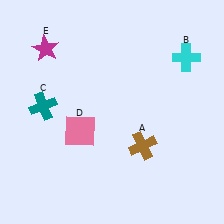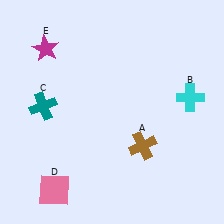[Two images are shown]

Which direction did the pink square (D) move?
The pink square (D) moved down.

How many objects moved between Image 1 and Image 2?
2 objects moved between the two images.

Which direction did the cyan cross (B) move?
The cyan cross (B) moved down.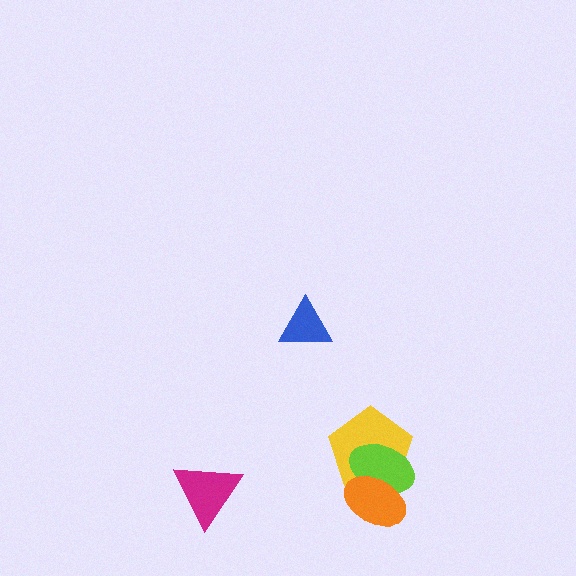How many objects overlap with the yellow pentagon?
2 objects overlap with the yellow pentagon.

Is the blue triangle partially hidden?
No, no other shape covers it.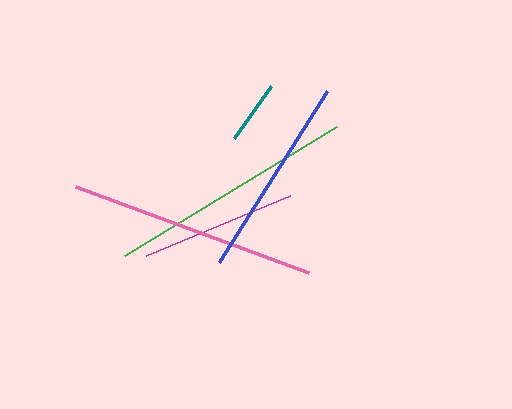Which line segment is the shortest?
The teal line is the shortest at approximately 64 pixels.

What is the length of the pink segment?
The pink segment is approximately 249 pixels long.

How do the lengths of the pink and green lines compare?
The pink and green lines are approximately the same length.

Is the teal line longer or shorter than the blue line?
The blue line is longer than the teal line.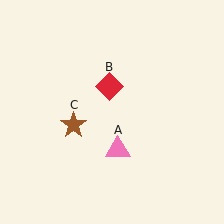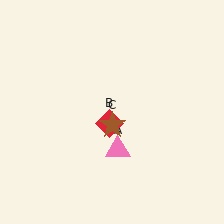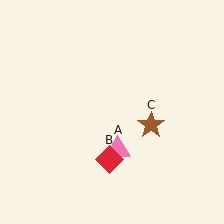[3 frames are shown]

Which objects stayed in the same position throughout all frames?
Pink triangle (object A) remained stationary.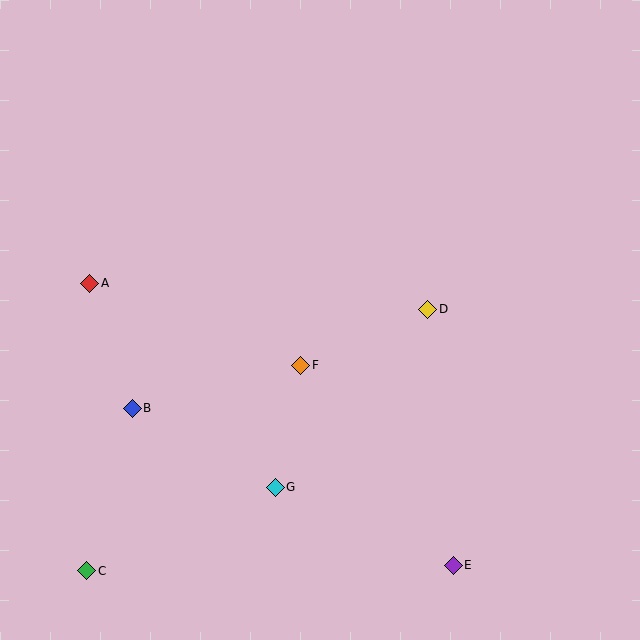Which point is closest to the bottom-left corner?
Point C is closest to the bottom-left corner.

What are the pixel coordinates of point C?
Point C is at (87, 571).